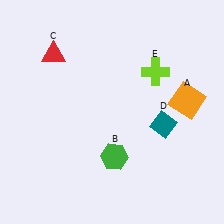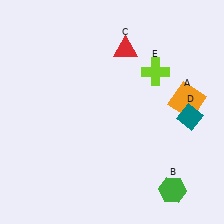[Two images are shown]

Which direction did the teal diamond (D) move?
The teal diamond (D) moved right.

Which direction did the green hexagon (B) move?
The green hexagon (B) moved right.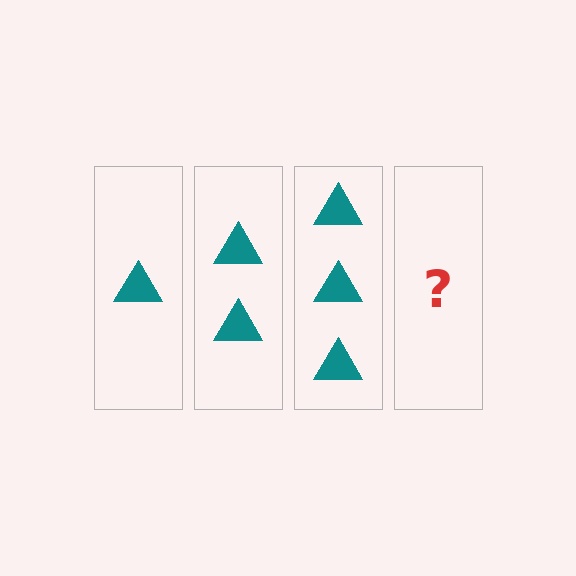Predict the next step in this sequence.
The next step is 4 triangles.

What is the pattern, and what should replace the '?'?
The pattern is that each step adds one more triangle. The '?' should be 4 triangles.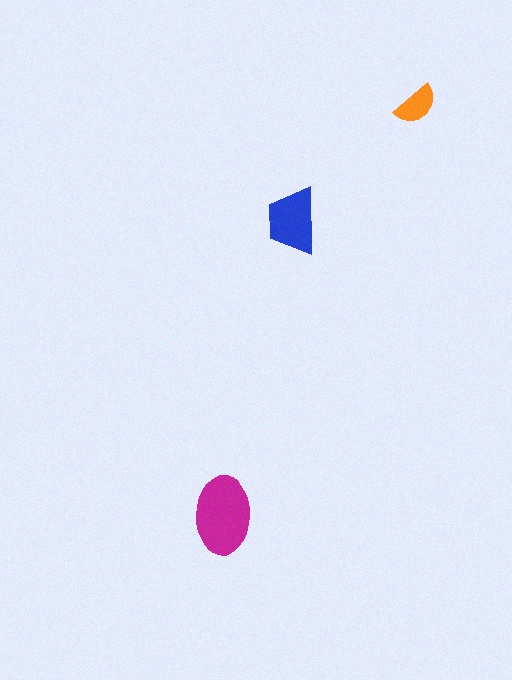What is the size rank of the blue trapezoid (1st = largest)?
2nd.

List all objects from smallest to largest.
The orange semicircle, the blue trapezoid, the magenta ellipse.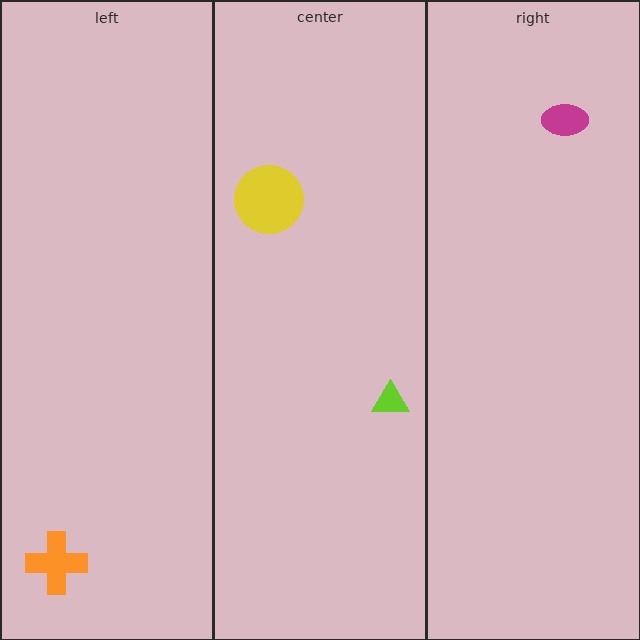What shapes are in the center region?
The yellow circle, the lime triangle.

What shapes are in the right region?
The magenta ellipse.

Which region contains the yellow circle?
The center region.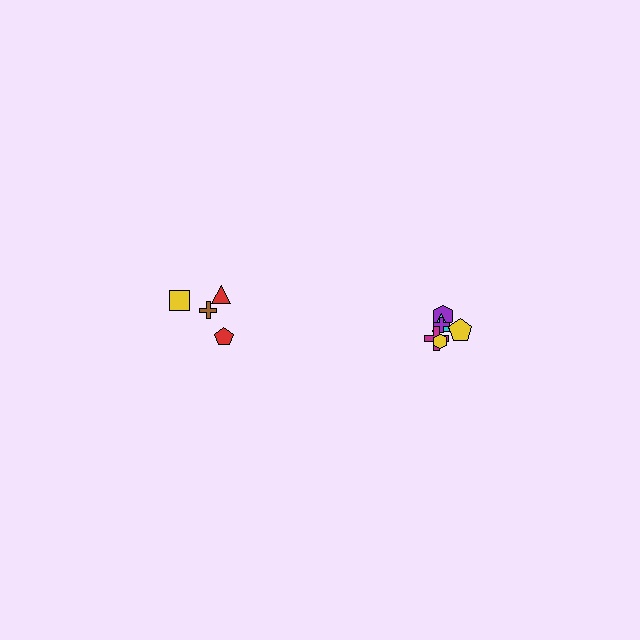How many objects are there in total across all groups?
There are 10 objects.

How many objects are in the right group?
There are 6 objects.